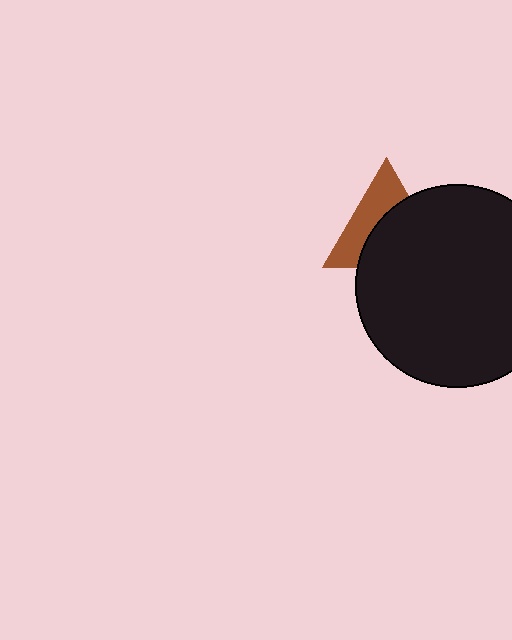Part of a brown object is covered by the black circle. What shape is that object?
It is a triangle.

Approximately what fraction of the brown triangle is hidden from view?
Roughly 55% of the brown triangle is hidden behind the black circle.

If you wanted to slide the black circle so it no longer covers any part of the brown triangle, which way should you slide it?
Slide it toward the lower-right — that is the most direct way to separate the two shapes.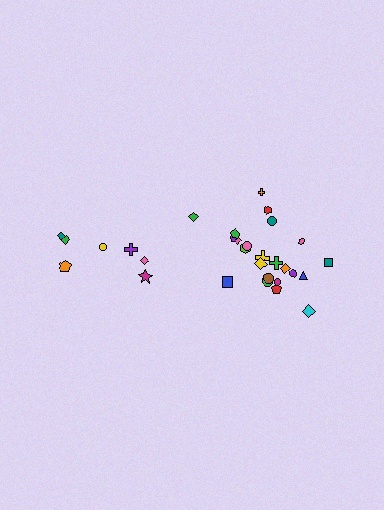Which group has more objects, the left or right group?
The right group.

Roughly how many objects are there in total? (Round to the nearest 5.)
Roughly 30 objects in total.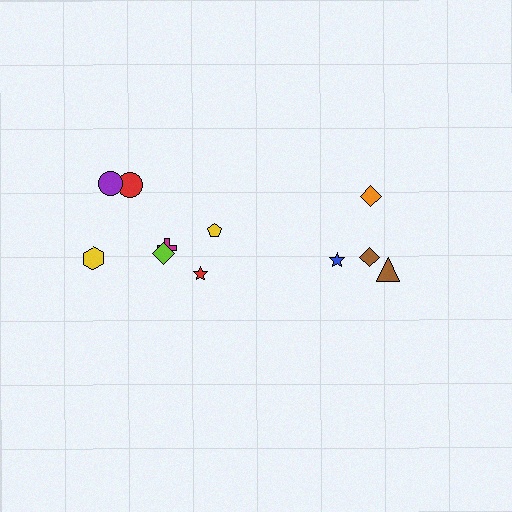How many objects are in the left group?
There are 7 objects.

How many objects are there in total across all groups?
There are 11 objects.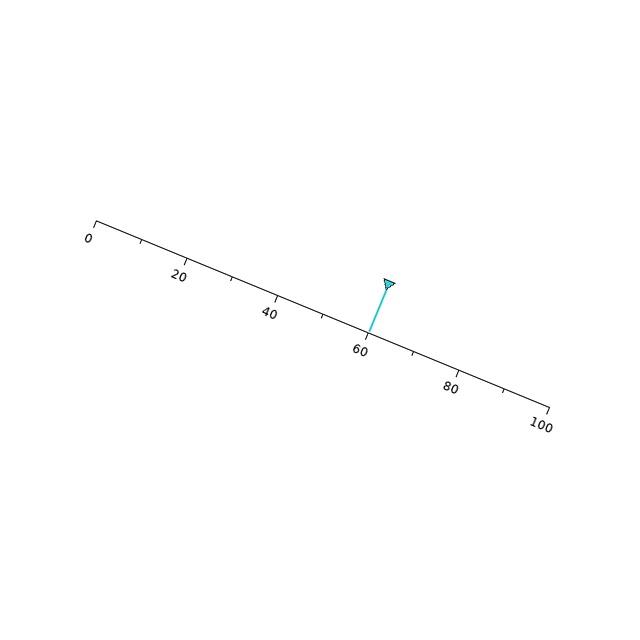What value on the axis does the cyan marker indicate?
The marker indicates approximately 60.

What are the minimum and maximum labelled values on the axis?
The axis runs from 0 to 100.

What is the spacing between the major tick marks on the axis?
The major ticks are spaced 20 apart.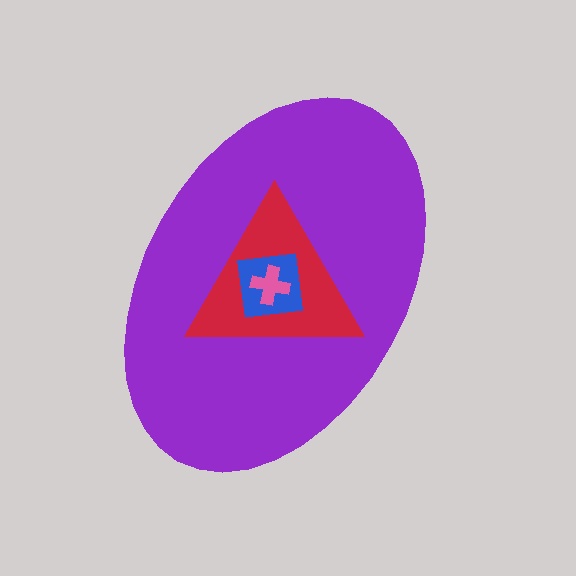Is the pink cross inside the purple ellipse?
Yes.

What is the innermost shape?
The pink cross.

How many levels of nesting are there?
4.